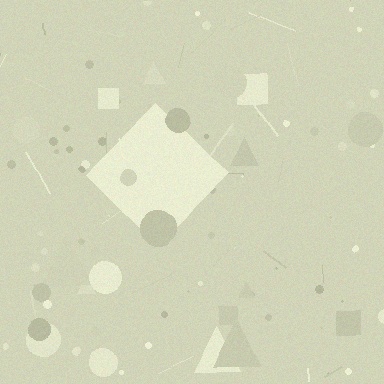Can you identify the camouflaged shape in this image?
The camouflaged shape is a diamond.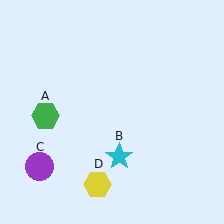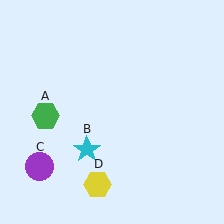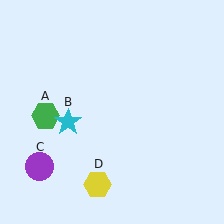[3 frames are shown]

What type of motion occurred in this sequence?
The cyan star (object B) rotated clockwise around the center of the scene.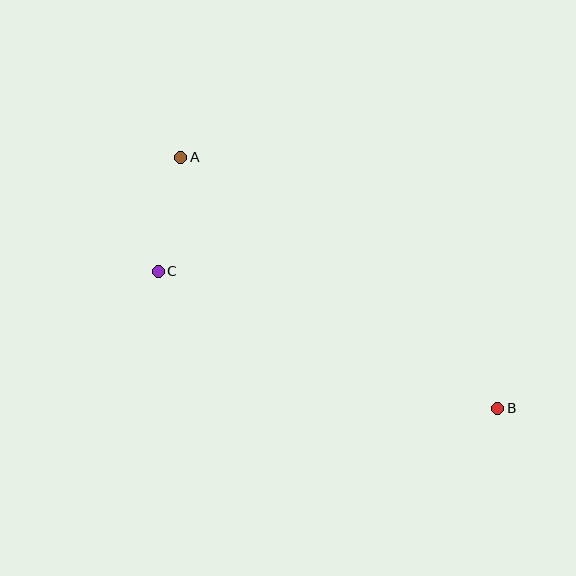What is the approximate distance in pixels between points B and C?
The distance between B and C is approximately 367 pixels.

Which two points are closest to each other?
Points A and C are closest to each other.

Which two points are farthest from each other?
Points A and B are farthest from each other.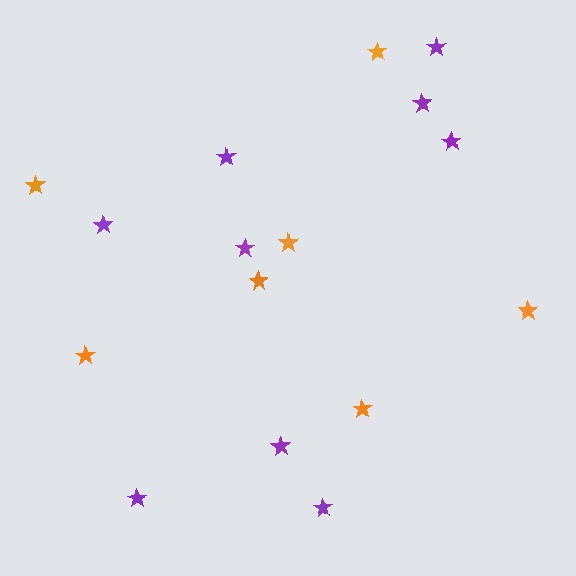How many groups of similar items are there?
There are 2 groups: one group of orange stars (7) and one group of purple stars (9).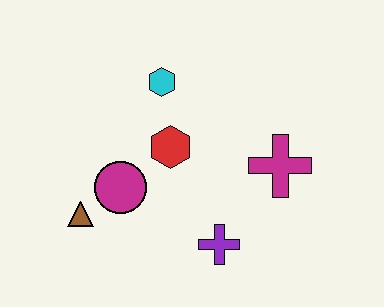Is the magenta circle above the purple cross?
Yes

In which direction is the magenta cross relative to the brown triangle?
The magenta cross is to the right of the brown triangle.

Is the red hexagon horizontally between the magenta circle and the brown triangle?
No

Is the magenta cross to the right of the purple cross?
Yes